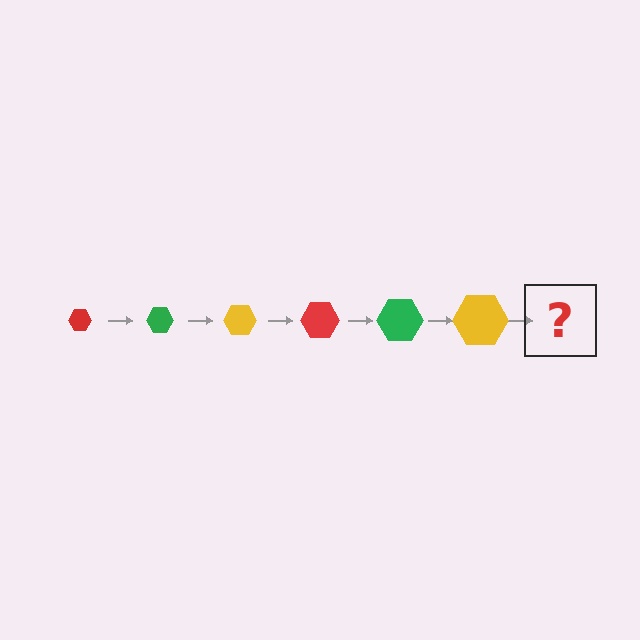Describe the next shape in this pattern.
It should be a red hexagon, larger than the previous one.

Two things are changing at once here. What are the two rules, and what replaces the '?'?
The two rules are that the hexagon grows larger each step and the color cycles through red, green, and yellow. The '?' should be a red hexagon, larger than the previous one.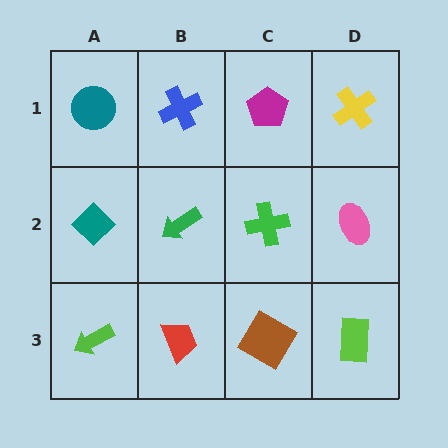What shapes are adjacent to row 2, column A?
A teal circle (row 1, column A), a lime arrow (row 3, column A), a green arrow (row 2, column B).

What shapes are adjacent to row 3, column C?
A green cross (row 2, column C), a red trapezoid (row 3, column B), a lime rectangle (row 3, column D).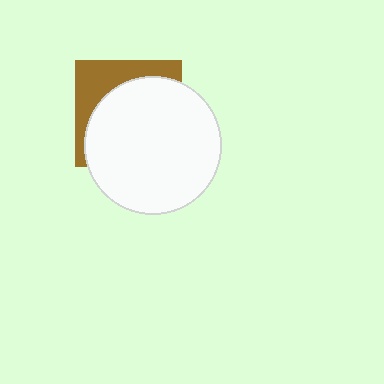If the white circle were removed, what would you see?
You would see the complete brown square.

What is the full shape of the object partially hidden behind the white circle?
The partially hidden object is a brown square.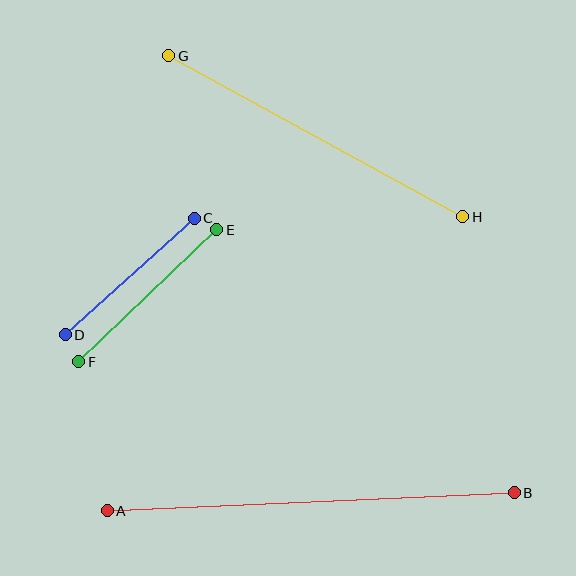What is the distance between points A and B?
The distance is approximately 407 pixels.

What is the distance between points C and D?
The distance is approximately 174 pixels.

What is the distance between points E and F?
The distance is approximately 191 pixels.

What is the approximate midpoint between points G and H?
The midpoint is at approximately (316, 136) pixels.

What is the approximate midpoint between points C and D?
The midpoint is at approximately (130, 276) pixels.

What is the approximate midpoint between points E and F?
The midpoint is at approximately (148, 296) pixels.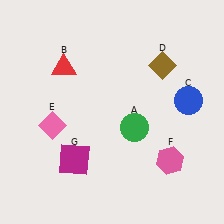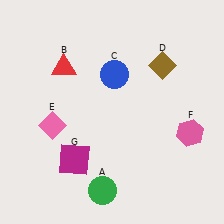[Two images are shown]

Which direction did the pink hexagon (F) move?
The pink hexagon (F) moved up.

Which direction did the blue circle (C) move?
The blue circle (C) moved left.